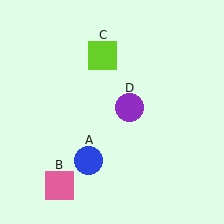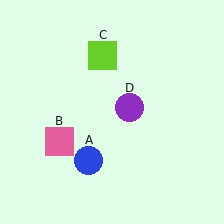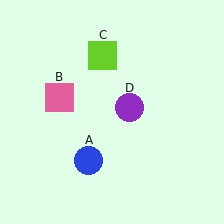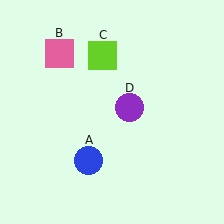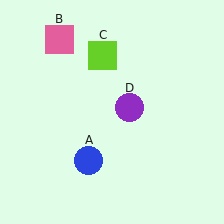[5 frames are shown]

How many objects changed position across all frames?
1 object changed position: pink square (object B).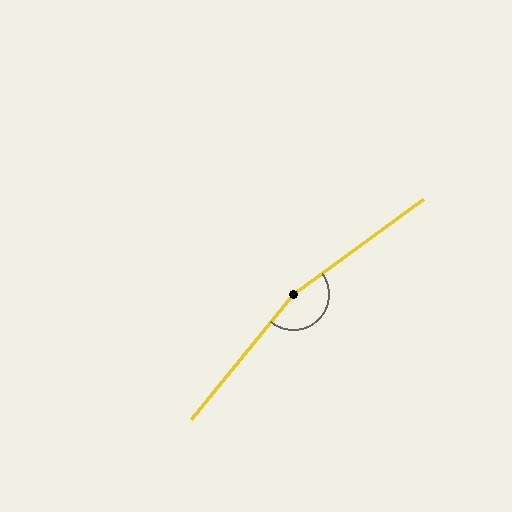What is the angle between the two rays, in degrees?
Approximately 165 degrees.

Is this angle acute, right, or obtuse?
It is obtuse.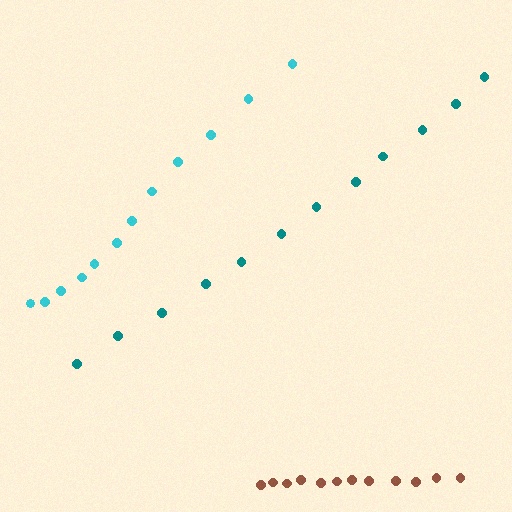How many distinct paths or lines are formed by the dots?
There are 3 distinct paths.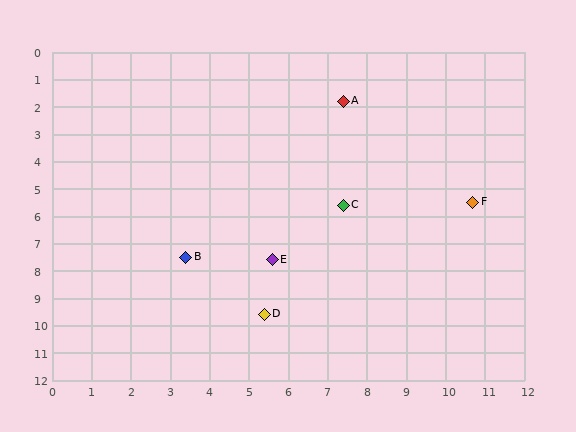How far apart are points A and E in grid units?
Points A and E are about 6.1 grid units apart.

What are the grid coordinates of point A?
Point A is at approximately (7.4, 1.8).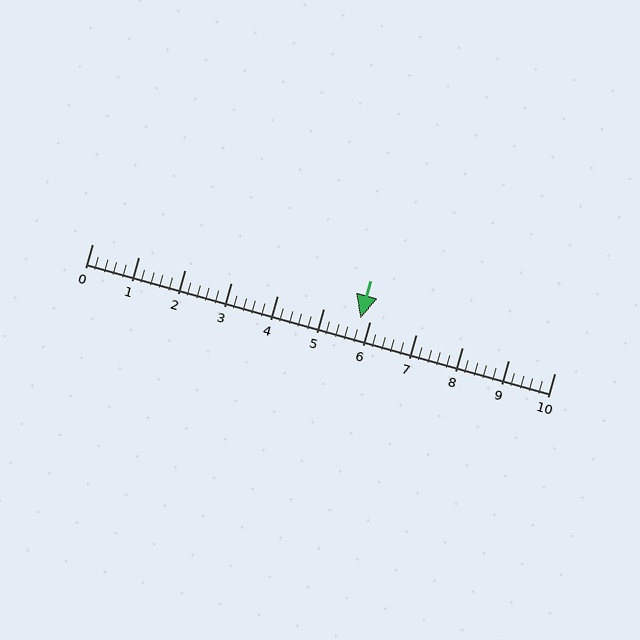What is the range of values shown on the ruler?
The ruler shows values from 0 to 10.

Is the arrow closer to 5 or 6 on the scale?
The arrow is closer to 6.